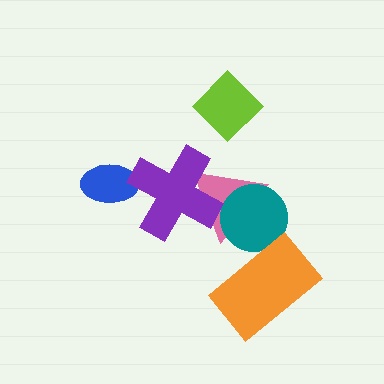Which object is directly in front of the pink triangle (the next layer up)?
The teal circle is directly in front of the pink triangle.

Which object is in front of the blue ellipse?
The purple cross is in front of the blue ellipse.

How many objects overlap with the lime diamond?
0 objects overlap with the lime diamond.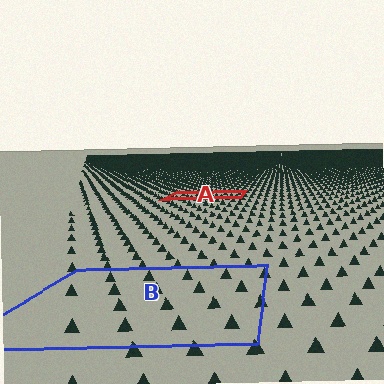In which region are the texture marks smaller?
The texture marks are smaller in region A, because it is farther away.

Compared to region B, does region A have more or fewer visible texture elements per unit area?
Region A has more texture elements per unit area — they are packed more densely because it is farther away.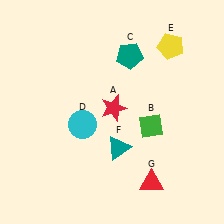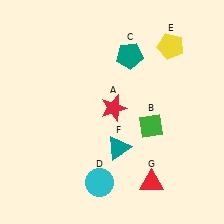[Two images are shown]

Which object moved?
The cyan circle (D) moved down.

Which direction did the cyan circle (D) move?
The cyan circle (D) moved down.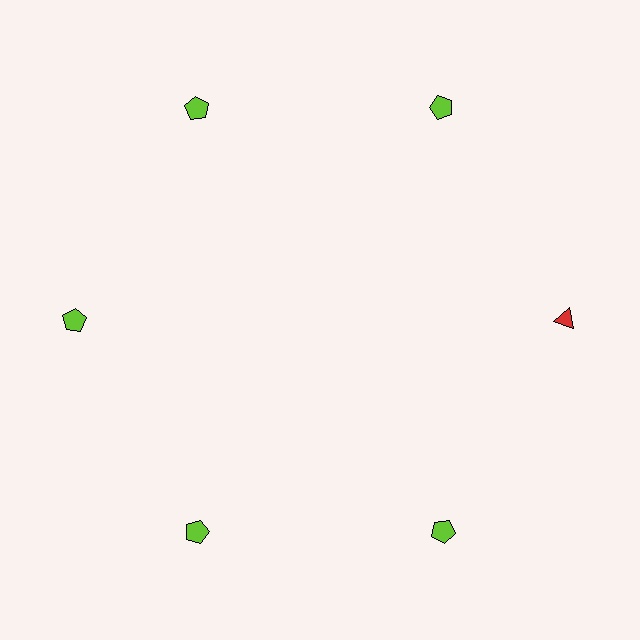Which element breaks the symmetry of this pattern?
The red triangle at roughly the 3 o'clock position breaks the symmetry. All other shapes are lime pentagons.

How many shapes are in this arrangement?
There are 6 shapes arranged in a ring pattern.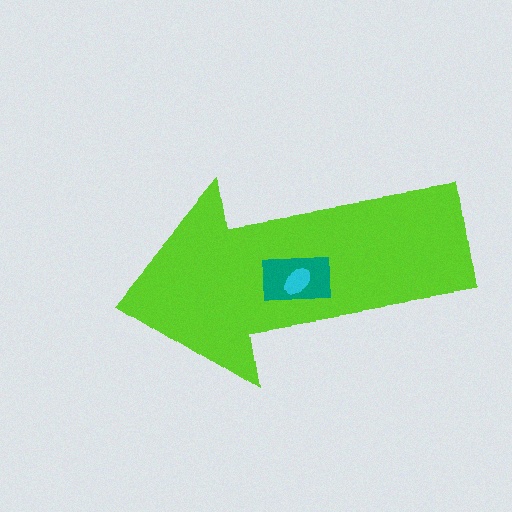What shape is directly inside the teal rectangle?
The cyan ellipse.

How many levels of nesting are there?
3.